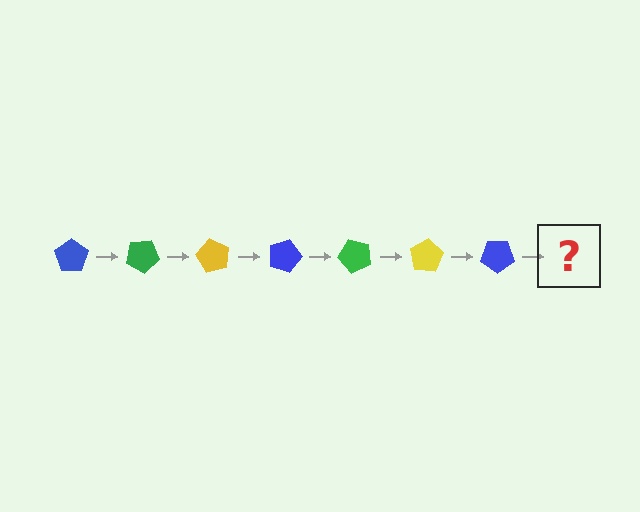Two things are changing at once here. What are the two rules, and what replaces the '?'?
The two rules are that it rotates 30 degrees each step and the color cycles through blue, green, and yellow. The '?' should be a green pentagon, rotated 210 degrees from the start.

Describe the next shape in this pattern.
It should be a green pentagon, rotated 210 degrees from the start.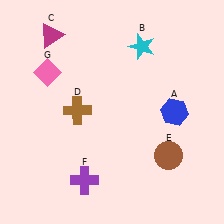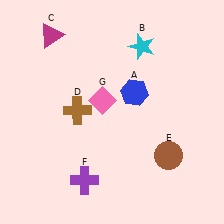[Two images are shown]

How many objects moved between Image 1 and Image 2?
2 objects moved between the two images.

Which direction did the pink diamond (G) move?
The pink diamond (G) moved right.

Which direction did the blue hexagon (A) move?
The blue hexagon (A) moved left.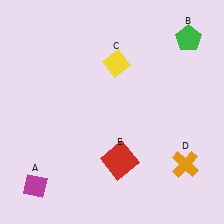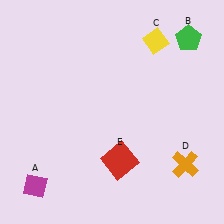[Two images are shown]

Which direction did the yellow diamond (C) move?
The yellow diamond (C) moved right.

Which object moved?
The yellow diamond (C) moved right.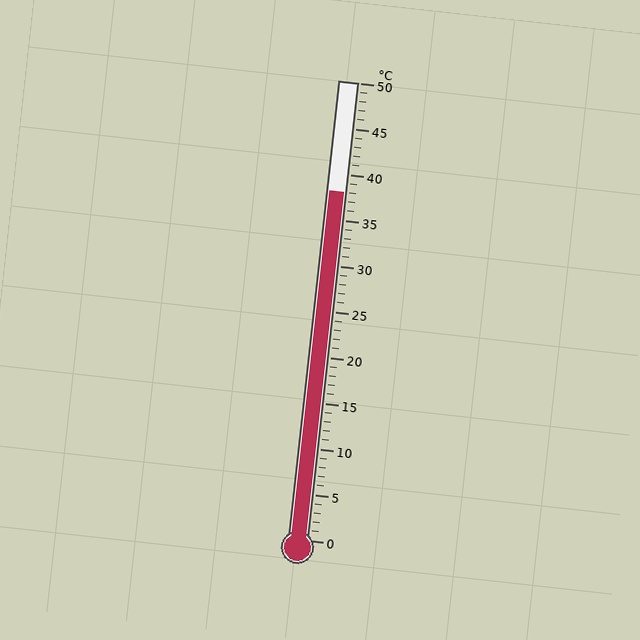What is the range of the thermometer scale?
The thermometer scale ranges from 0°C to 50°C.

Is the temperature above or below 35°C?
The temperature is above 35°C.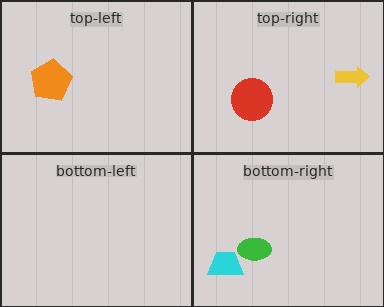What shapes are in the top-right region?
The red circle, the yellow arrow.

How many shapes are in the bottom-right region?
2.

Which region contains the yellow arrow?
The top-right region.